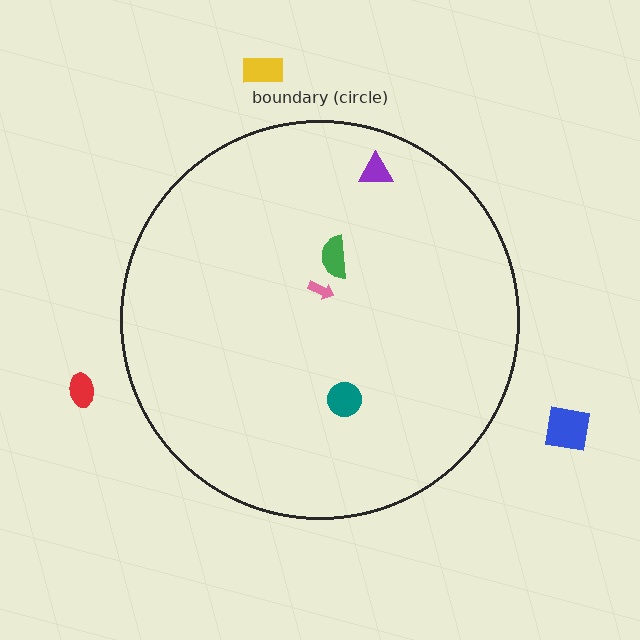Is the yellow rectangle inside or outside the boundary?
Outside.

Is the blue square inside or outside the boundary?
Outside.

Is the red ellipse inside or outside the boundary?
Outside.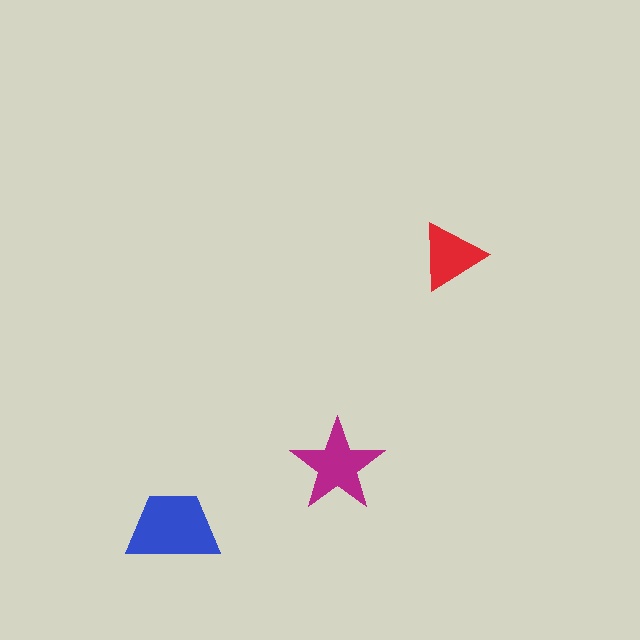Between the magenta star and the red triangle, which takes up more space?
The magenta star.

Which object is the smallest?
The red triangle.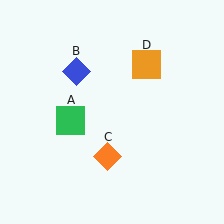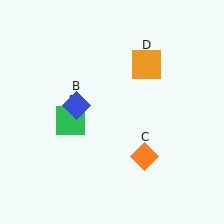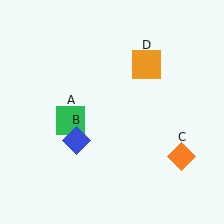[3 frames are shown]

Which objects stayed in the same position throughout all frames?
Green square (object A) and orange square (object D) remained stationary.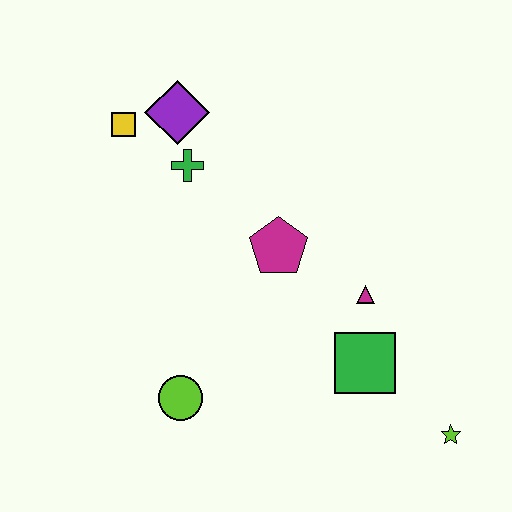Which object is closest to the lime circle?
The magenta pentagon is closest to the lime circle.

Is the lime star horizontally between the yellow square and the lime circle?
No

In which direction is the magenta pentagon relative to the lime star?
The magenta pentagon is above the lime star.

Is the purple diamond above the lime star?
Yes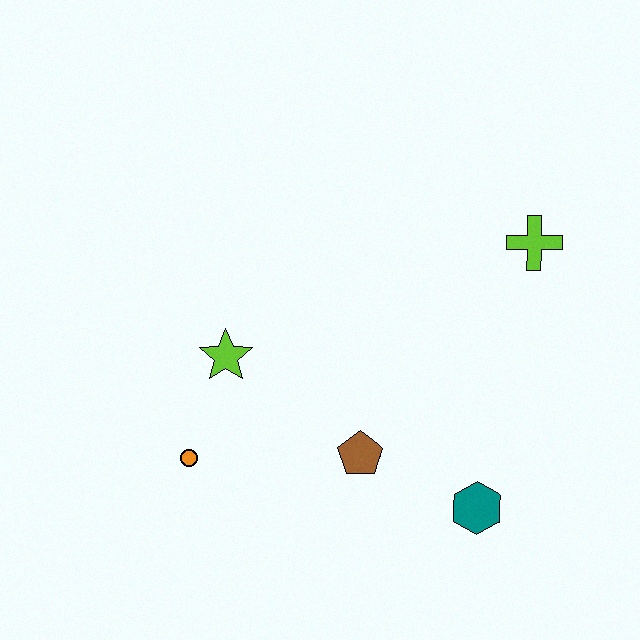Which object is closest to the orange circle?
The lime star is closest to the orange circle.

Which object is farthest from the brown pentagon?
The lime cross is farthest from the brown pentagon.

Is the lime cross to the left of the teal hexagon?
No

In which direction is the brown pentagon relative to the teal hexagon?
The brown pentagon is to the left of the teal hexagon.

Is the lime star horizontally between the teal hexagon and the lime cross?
No